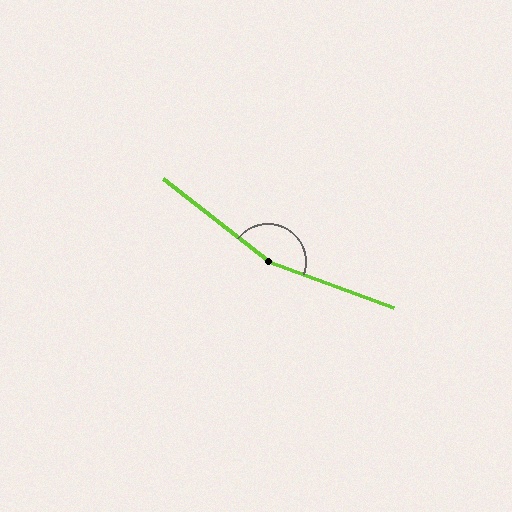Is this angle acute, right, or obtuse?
It is obtuse.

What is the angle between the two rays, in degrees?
Approximately 162 degrees.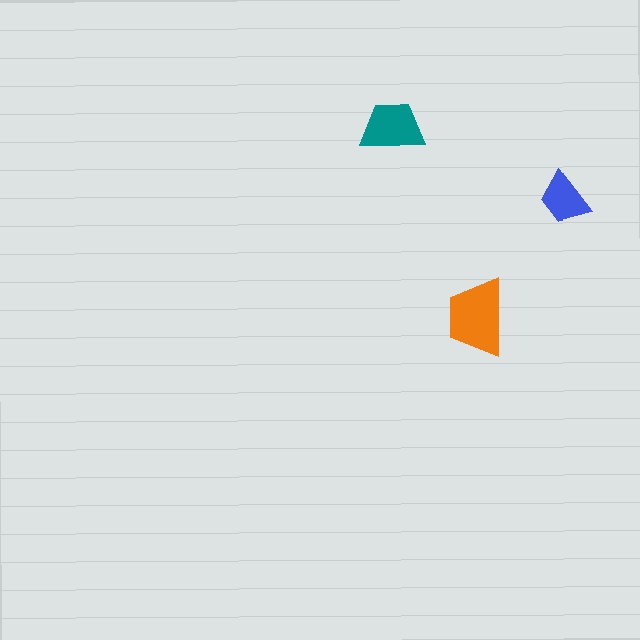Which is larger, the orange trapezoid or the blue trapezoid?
The orange one.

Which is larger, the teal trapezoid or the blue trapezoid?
The teal one.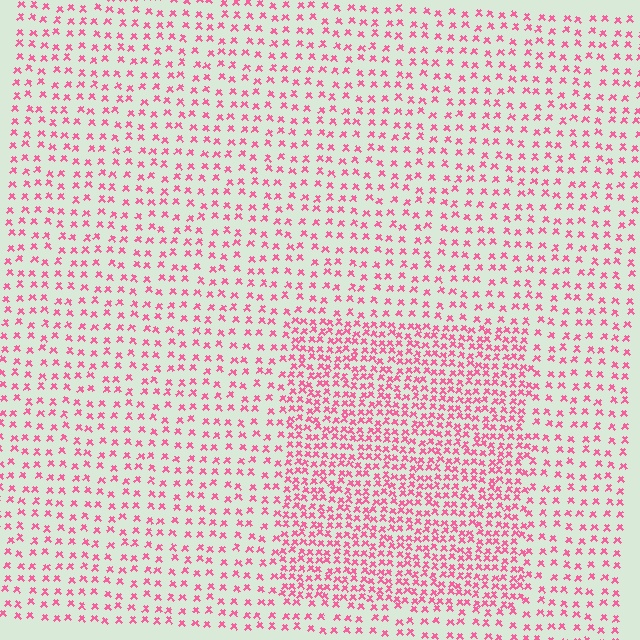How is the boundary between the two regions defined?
The boundary is defined by a change in element density (approximately 2.1x ratio). All elements are the same color, size, and shape.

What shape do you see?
I see a rectangle.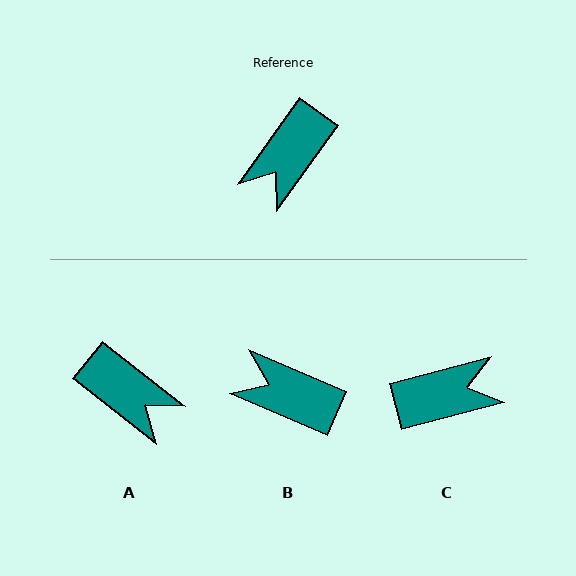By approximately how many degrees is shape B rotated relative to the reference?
Approximately 78 degrees clockwise.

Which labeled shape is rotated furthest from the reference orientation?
C, about 140 degrees away.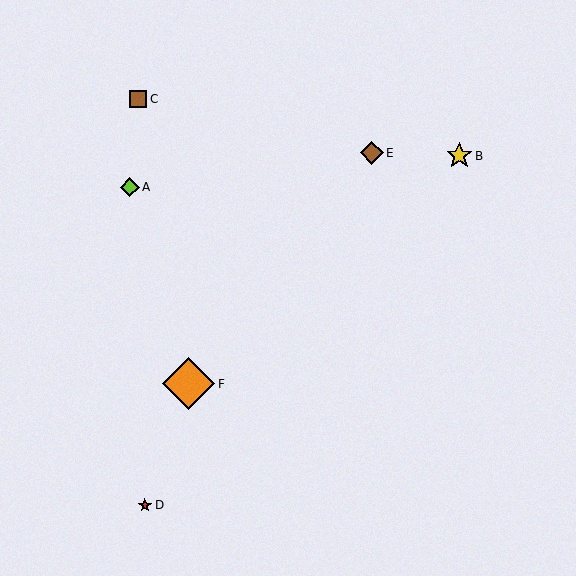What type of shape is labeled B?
Shape B is a yellow star.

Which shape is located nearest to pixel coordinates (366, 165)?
The brown diamond (labeled E) at (372, 153) is nearest to that location.